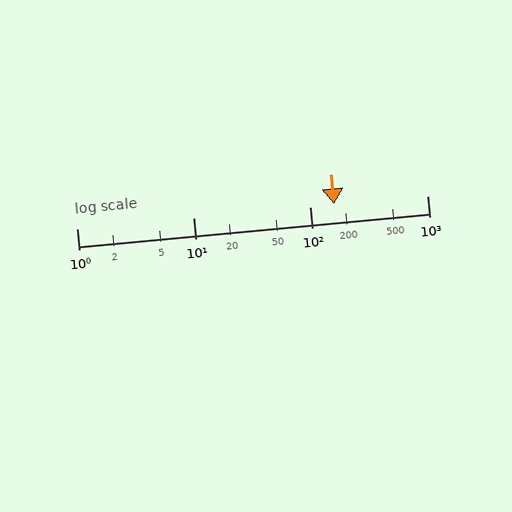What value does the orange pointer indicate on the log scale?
The pointer indicates approximately 160.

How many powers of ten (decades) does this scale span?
The scale spans 3 decades, from 1 to 1000.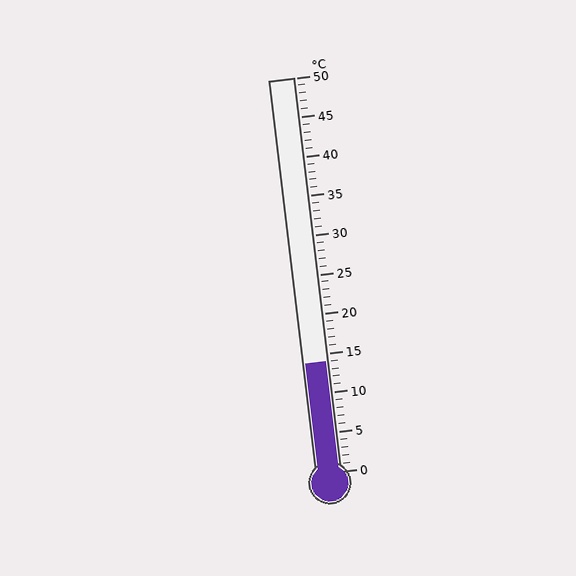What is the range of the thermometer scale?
The thermometer scale ranges from 0°C to 50°C.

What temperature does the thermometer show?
The thermometer shows approximately 14°C.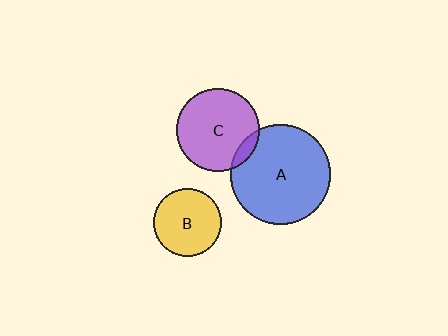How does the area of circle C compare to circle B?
Approximately 1.5 times.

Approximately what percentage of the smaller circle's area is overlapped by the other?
Approximately 10%.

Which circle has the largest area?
Circle A (blue).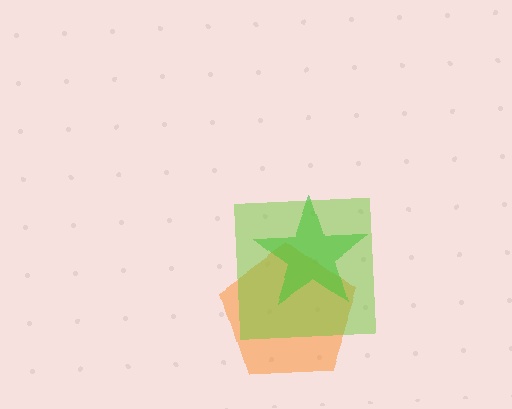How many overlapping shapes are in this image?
There are 3 overlapping shapes in the image.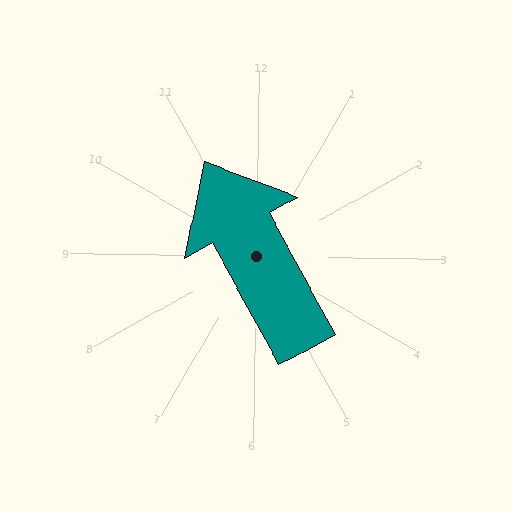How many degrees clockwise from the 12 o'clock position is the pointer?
Approximately 331 degrees.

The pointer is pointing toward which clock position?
Roughly 11 o'clock.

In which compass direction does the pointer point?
Northwest.